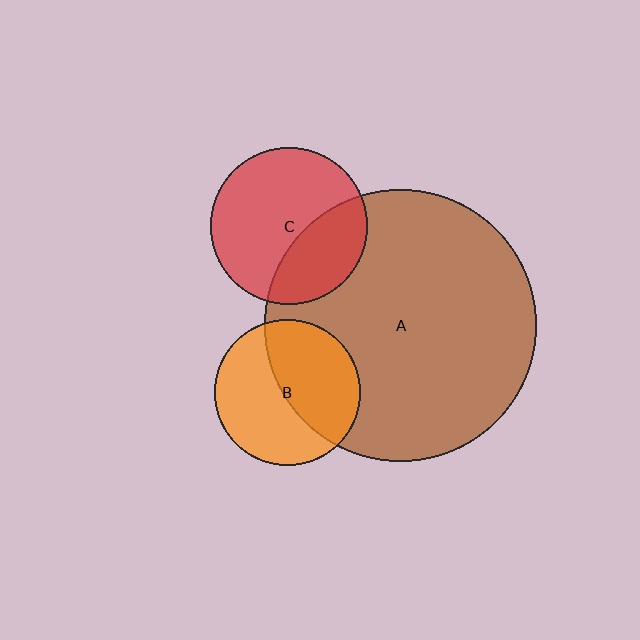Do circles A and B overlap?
Yes.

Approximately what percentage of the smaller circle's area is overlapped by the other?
Approximately 50%.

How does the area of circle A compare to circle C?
Approximately 3.0 times.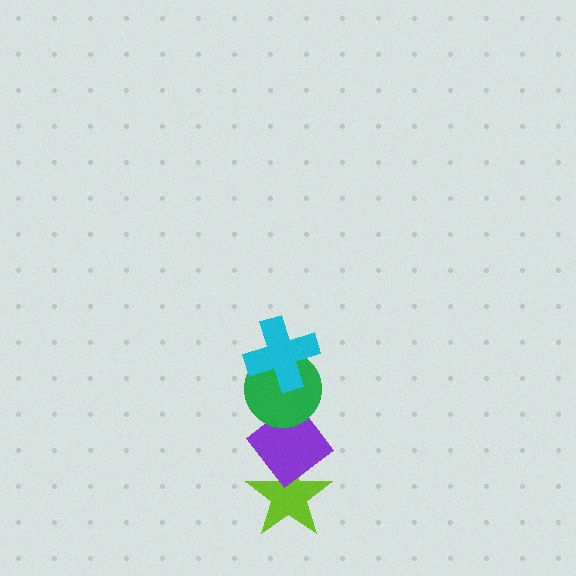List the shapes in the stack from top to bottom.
From top to bottom: the cyan cross, the green circle, the purple diamond, the lime star.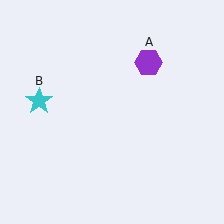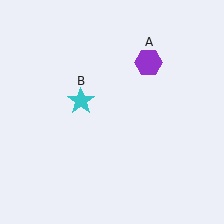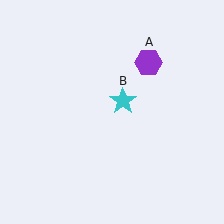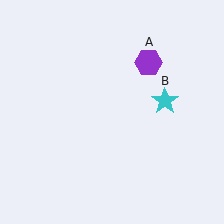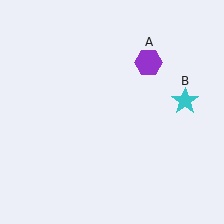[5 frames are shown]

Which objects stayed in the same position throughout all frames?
Purple hexagon (object A) remained stationary.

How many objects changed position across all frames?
1 object changed position: cyan star (object B).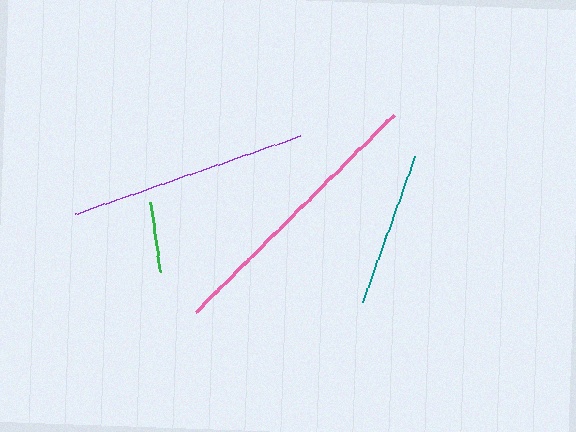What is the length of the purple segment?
The purple segment is approximately 239 pixels long.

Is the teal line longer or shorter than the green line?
The teal line is longer than the green line.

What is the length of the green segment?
The green segment is approximately 70 pixels long.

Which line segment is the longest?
The pink line is the longest at approximately 279 pixels.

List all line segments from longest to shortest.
From longest to shortest: pink, purple, teal, green.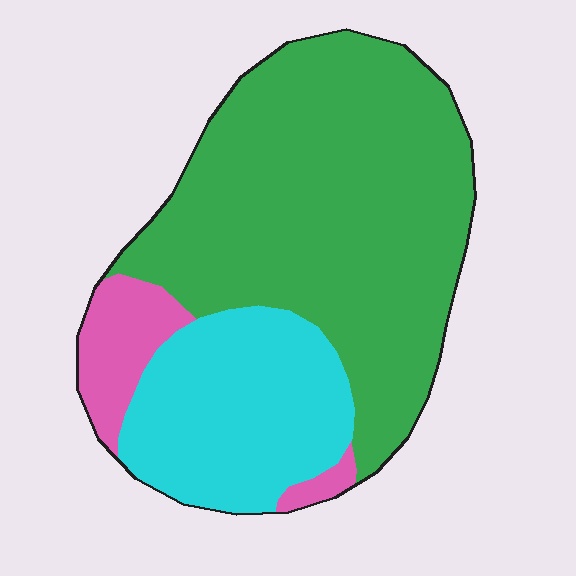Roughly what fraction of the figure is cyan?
Cyan takes up about one quarter (1/4) of the figure.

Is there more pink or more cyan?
Cyan.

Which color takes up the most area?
Green, at roughly 65%.